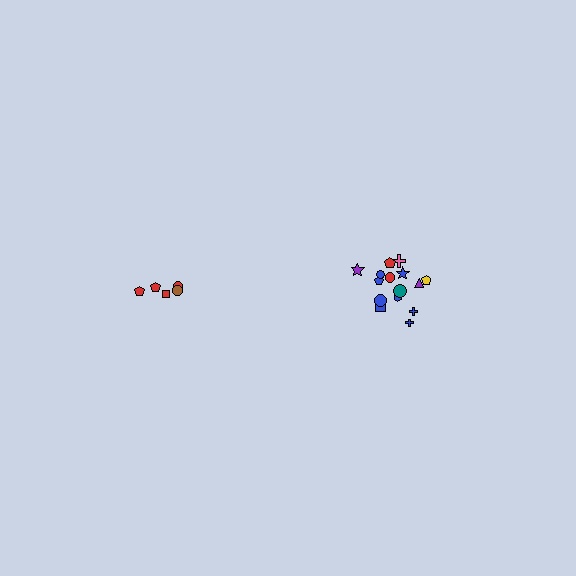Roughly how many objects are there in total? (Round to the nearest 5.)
Roughly 20 objects in total.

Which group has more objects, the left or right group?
The right group.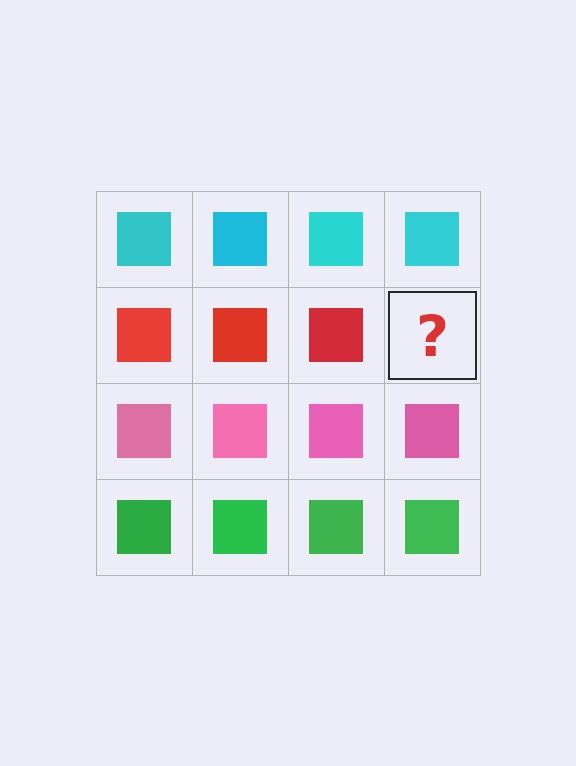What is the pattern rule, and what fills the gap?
The rule is that each row has a consistent color. The gap should be filled with a red square.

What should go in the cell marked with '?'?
The missing cell should contain a red square.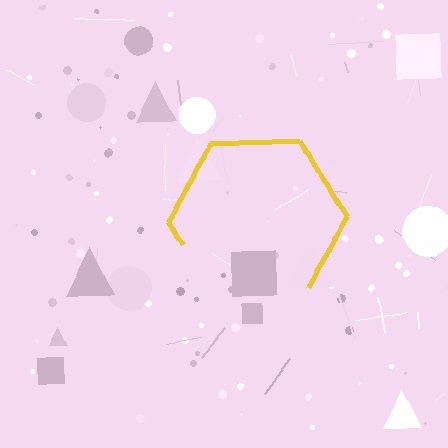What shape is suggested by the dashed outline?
The dashed outline suggests a hexagon.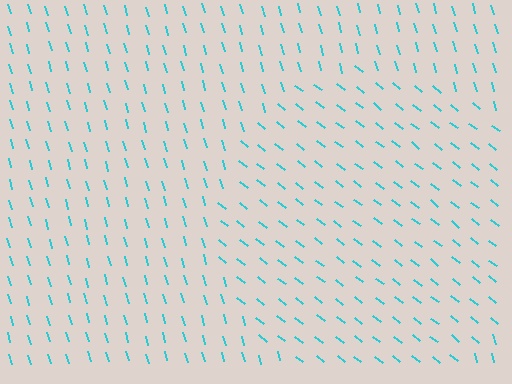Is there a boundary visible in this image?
Yes, there is a texture boundary formed by a change in line orientation.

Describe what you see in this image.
The image is filled with small cyan line segments. A circle region in the image has lines oriented differently from the surrounding lines, creating a visible texture boundary.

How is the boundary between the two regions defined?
The boundary is defined purely by a change in line orientation (approximately 36 degrees difference). All lines are the same color and thickness.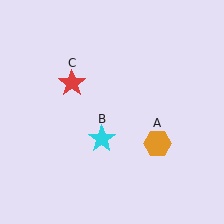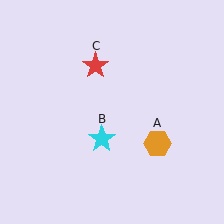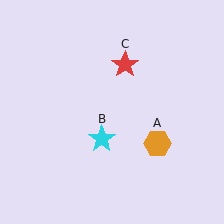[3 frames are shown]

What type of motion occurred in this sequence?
The red star (object C) rotated clockwise around the center of the scene.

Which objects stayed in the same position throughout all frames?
Orange hexagon (object A) and cyan star (object B) remained stationary.